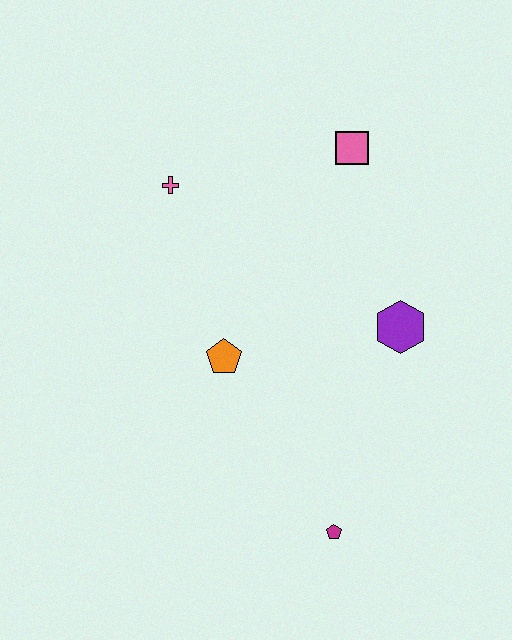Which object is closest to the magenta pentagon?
The orange pentagon is closest to the magenta pentagon.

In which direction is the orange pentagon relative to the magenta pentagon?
The orange pentagon is above the magenta pentagon.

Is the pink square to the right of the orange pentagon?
Yes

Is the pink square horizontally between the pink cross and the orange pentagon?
No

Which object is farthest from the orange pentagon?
The pink square is farthest from the orange pentagon.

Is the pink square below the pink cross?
No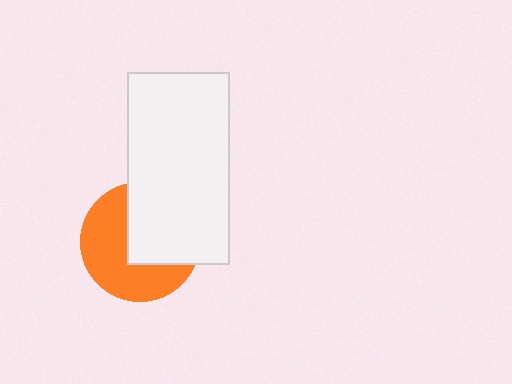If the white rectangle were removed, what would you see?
You would see the complete orange circle.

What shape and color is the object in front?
The object in front is a white rectangle.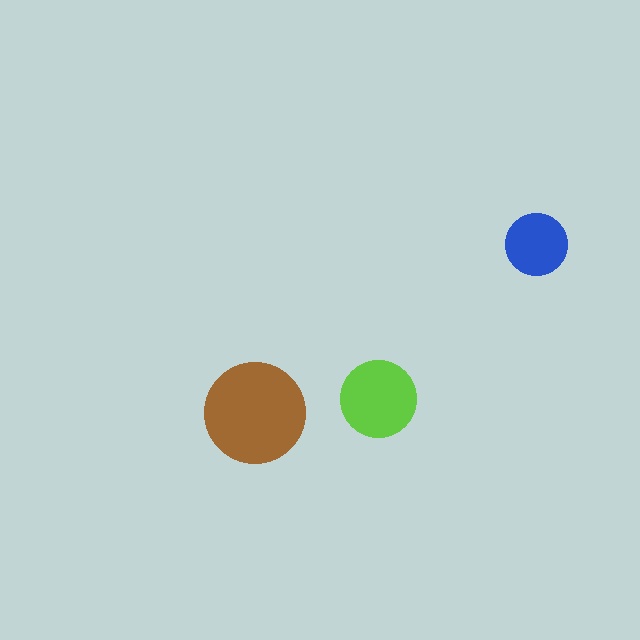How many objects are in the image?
There are 3 objects in the image.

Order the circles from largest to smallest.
the brown one, the lime one, the blue one.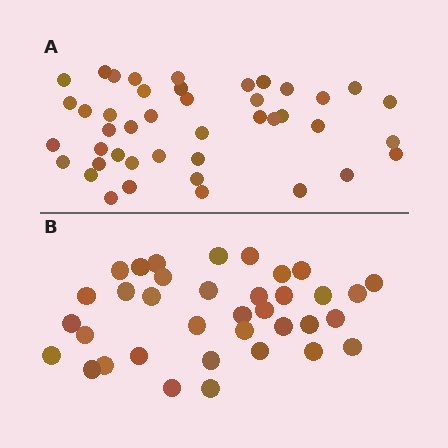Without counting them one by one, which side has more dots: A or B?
Region A (the top region) has more dots.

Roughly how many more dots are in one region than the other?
Region A has roughly 8 or so more dots than region B.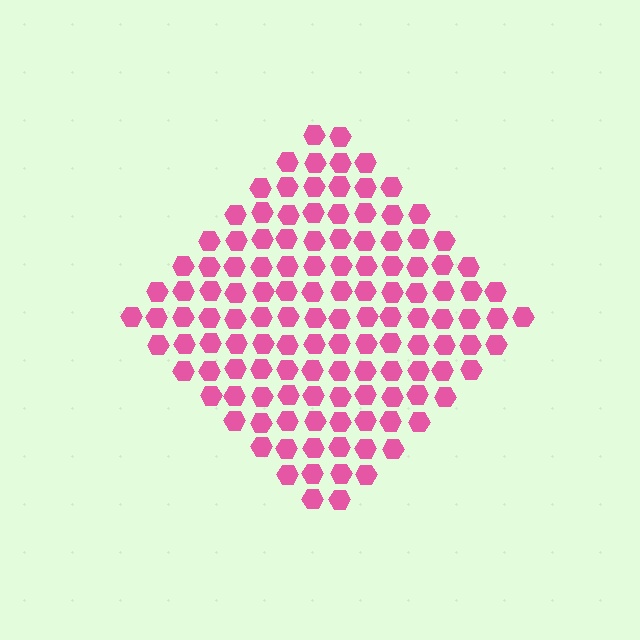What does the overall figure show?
The overall figure shows a diamond.